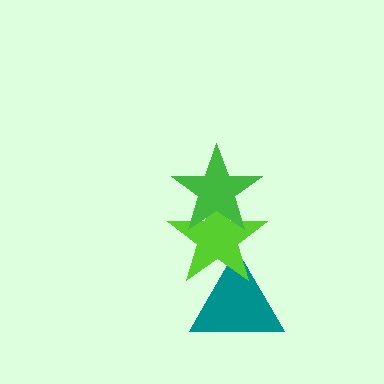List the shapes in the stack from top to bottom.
From top to bottom: the green star, the lime star, the teal triangle.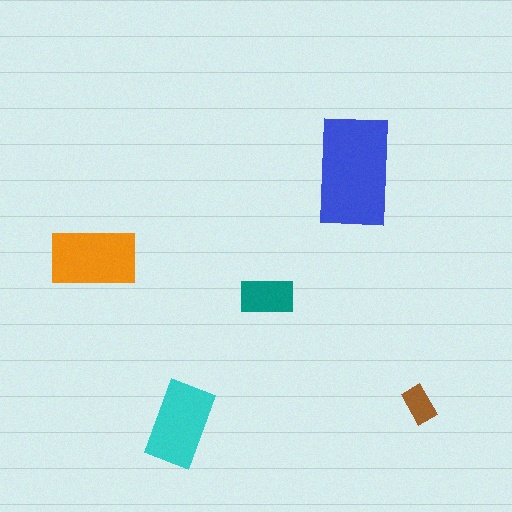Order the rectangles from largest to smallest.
the blue one, the orange one, the cyan one, the teal one, the brown one.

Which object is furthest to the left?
The orange rectangle is leftmost.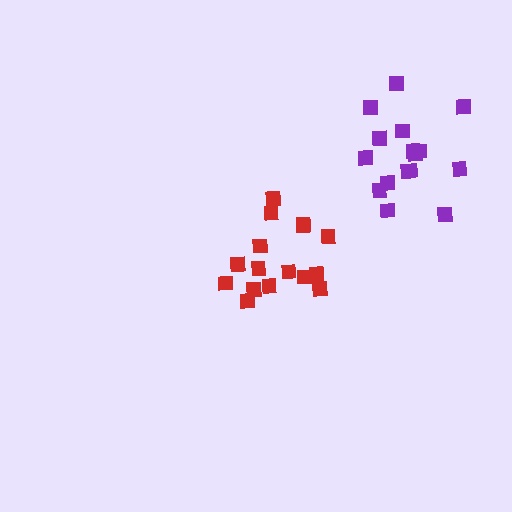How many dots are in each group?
Group 1: 16 dots, Group 2: 16 dots (32 total).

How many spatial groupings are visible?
There are 2 spatial groupings.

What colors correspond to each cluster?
The clusters are colored: red, purple.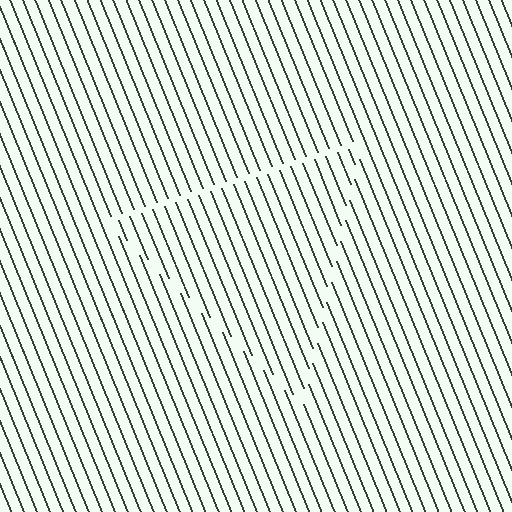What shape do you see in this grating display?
An illusory triangle. The interior of the shape contains the same grating, shifted by half a period — the contour is defined by the phase discontinuity where line-ends from the inner and outer gratings abut.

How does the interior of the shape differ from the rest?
The interior of the shape contains the same grating, shifted by half a period — the contour is defined by the phase discontinuity where line-ends from the inner and outer gratings abut.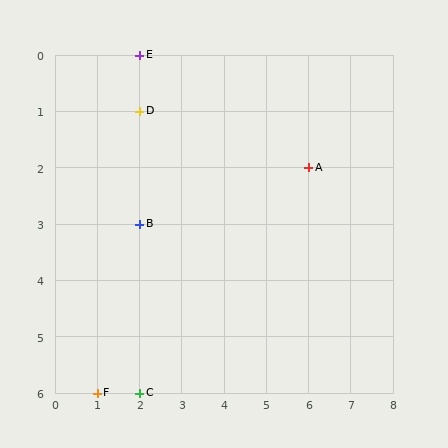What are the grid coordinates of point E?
Point E is at grid coordinates (2, 0).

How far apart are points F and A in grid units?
Points F and A are 5 columns and 4 rows apart (about 6.4 grid units diagonally).